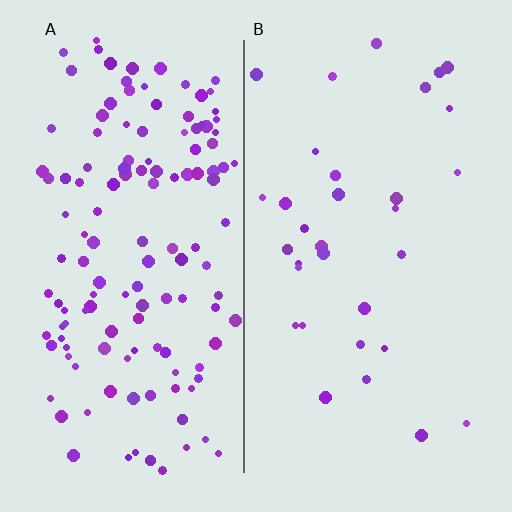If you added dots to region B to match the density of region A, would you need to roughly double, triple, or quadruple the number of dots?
Approximately quadruple.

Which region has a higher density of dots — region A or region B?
A (the left).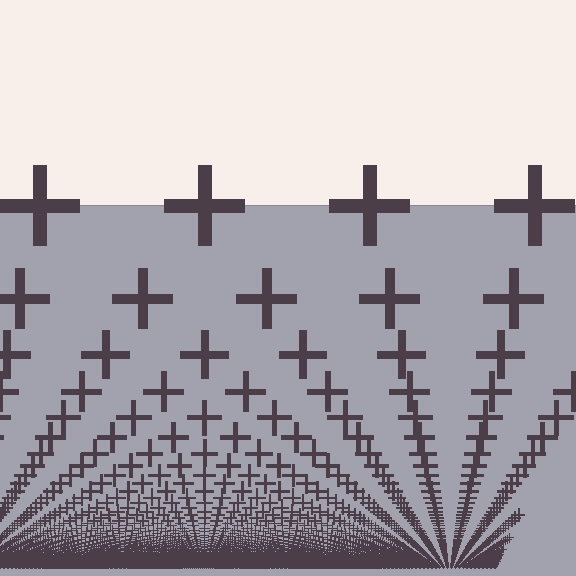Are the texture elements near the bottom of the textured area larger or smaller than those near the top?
Smaller. The gradient is inverted — elements near the bottom are smaller and denser.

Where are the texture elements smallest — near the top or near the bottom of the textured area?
Near the bottom.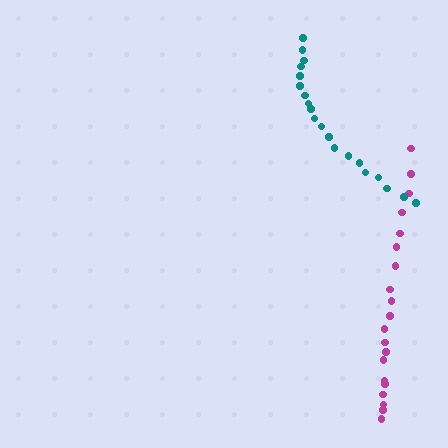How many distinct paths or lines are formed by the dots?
There are 2 distinct paths.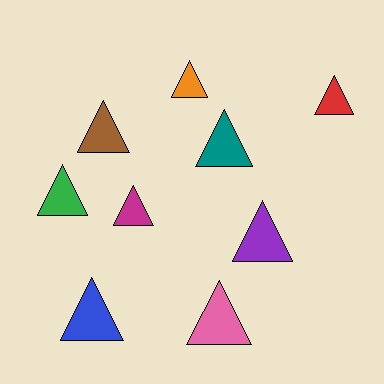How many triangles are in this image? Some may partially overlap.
There are 9 triangles.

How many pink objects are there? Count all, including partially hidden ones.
There is 1 pink object.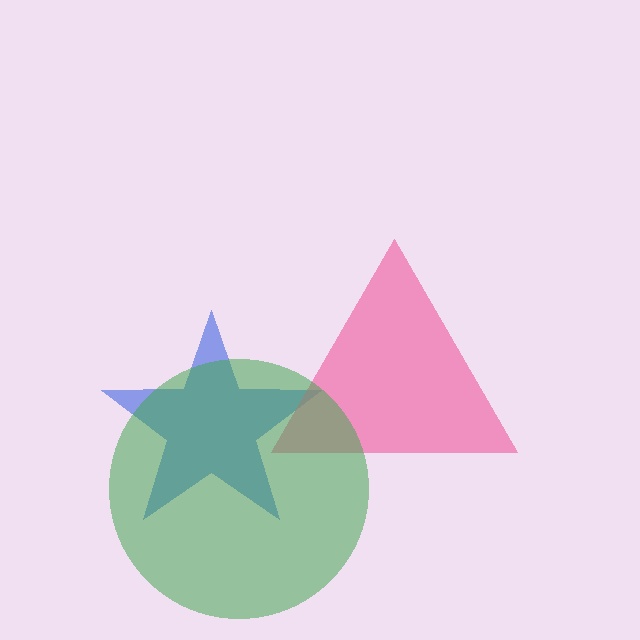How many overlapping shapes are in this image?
There are 3 overlapping shapes in the image.